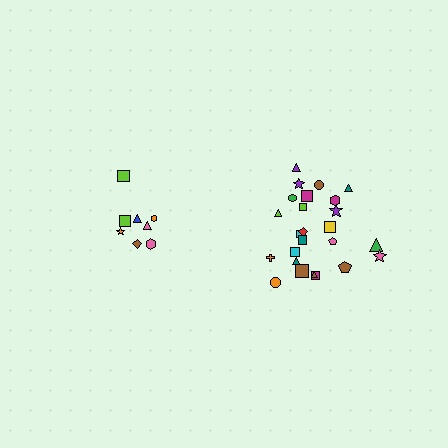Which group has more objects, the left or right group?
The right group.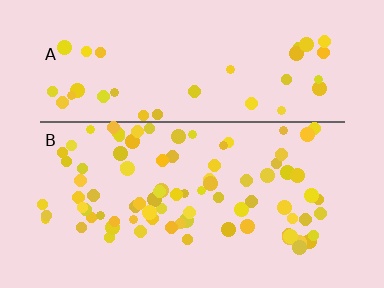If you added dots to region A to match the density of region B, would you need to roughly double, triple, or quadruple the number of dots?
Approximately double.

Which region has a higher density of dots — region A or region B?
B (the bottom).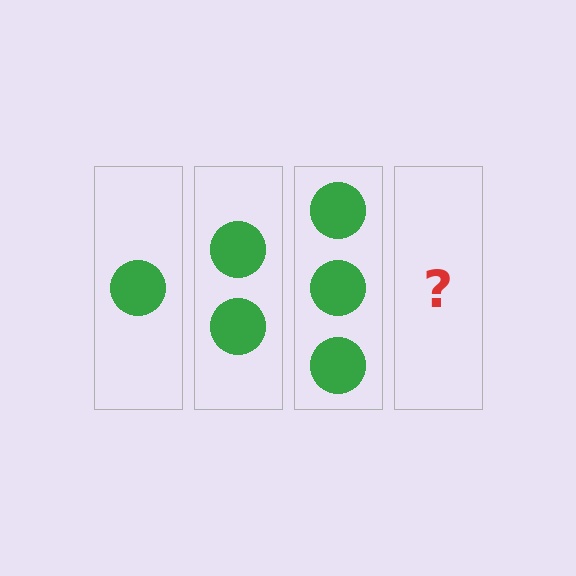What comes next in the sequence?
The next element should be 4 circles.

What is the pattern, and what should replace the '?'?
The pattern is that each step adds one more circle. The '?' should be 4 circles.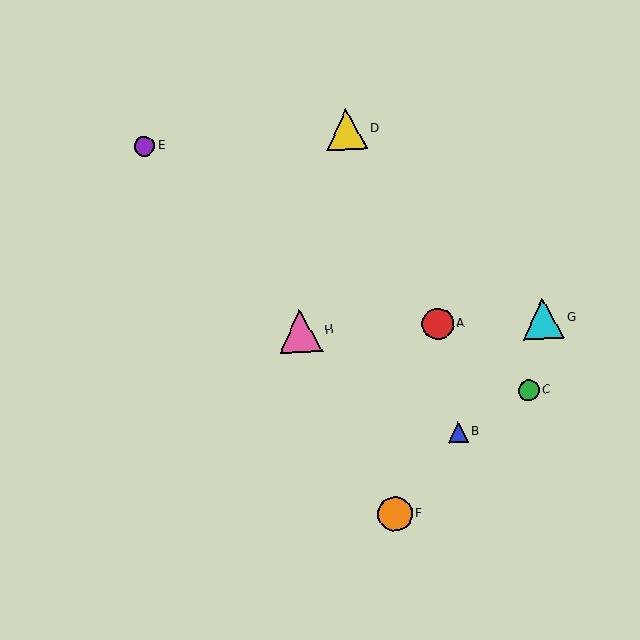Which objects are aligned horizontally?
Objects A, G, H are aligned horizontally.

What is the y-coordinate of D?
Object D is at y≈130.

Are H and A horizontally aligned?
Yes, both are at y≈331.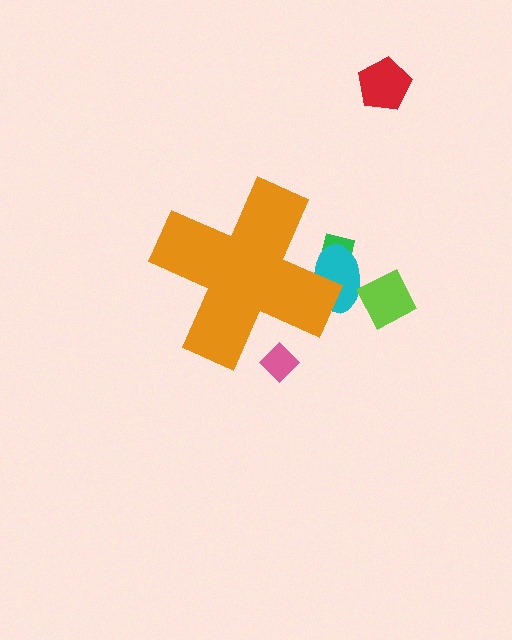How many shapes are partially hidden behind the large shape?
3 shapes are partially hidden.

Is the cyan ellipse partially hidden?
Yes, the cyan ellipse is partially hidden behind the orange cross.